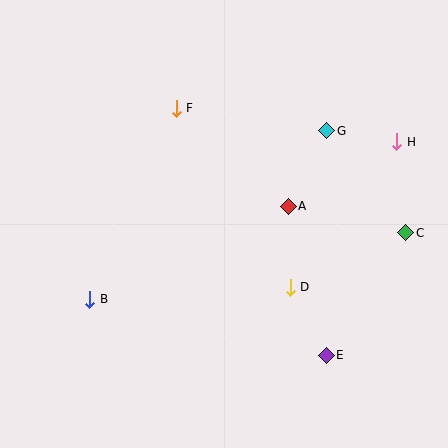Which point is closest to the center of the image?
Point A at (288, 206) is closest to the center.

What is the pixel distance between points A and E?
The distance between A and E is 154 pixels.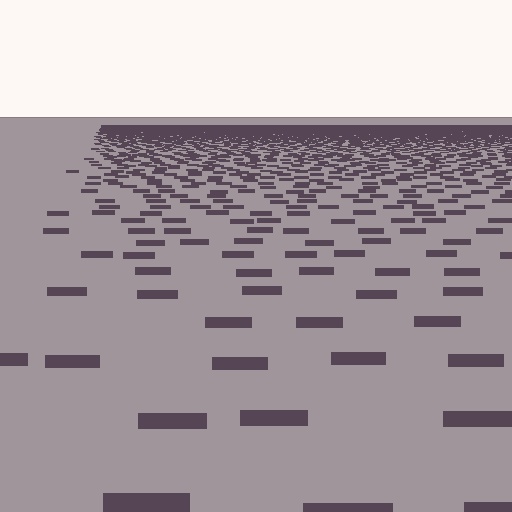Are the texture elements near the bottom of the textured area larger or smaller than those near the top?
Larger. Near the bottom, elements are closer to the viewer and appear at a bigger on-screen size.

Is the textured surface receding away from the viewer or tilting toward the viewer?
The surface is receding away from the viewer. Texture elements get smaller and denser toward the top.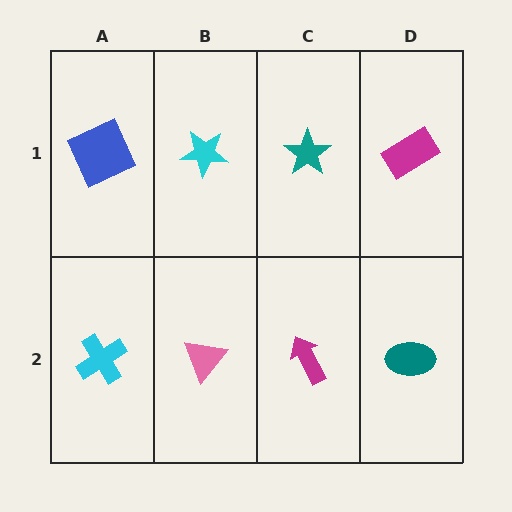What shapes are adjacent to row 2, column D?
A magenta rectangle (row 1, column D), a magenta arrow (row 2, column C).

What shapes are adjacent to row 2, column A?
A blue square (row 1, column A), a pink triangle (row 2, column B).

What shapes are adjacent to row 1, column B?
A pink triangle (row 2, column B), a blue square (row 1, column A), a teal star (row 1, column C).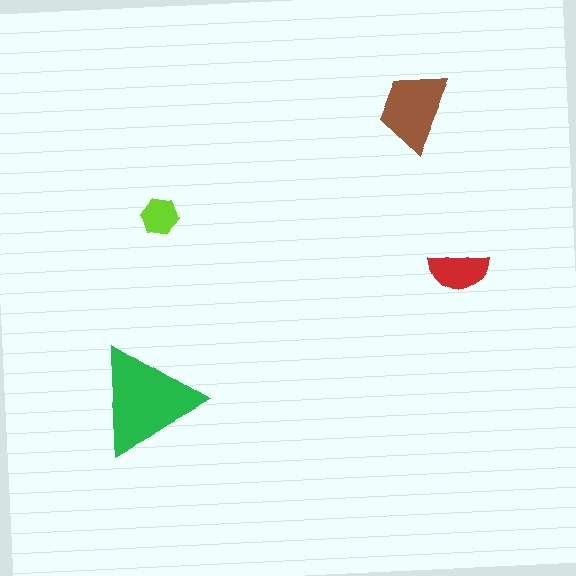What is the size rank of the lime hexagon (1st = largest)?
4th.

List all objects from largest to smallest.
The green triangle, the brown trapezoid, the red semicircle, the lime hexagon.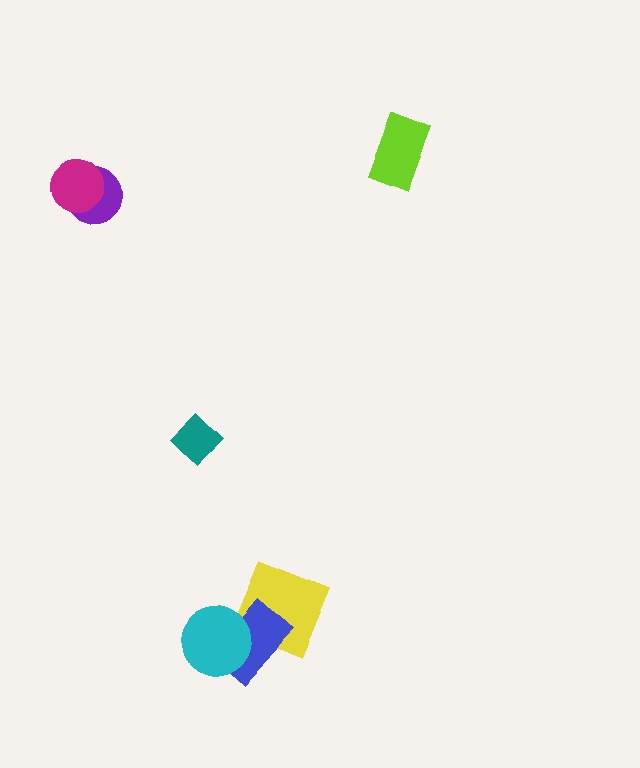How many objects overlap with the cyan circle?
1 object overlaps with the cyan circle.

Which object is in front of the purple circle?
The magenta circle is in front of the purple circle.